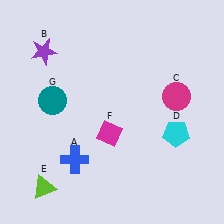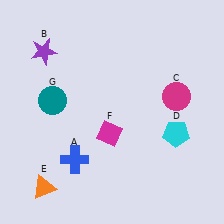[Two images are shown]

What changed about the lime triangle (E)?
In Image 1, E is lime. In Image 2, it changed to orange.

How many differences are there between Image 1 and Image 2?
There is 1 difference between the two images.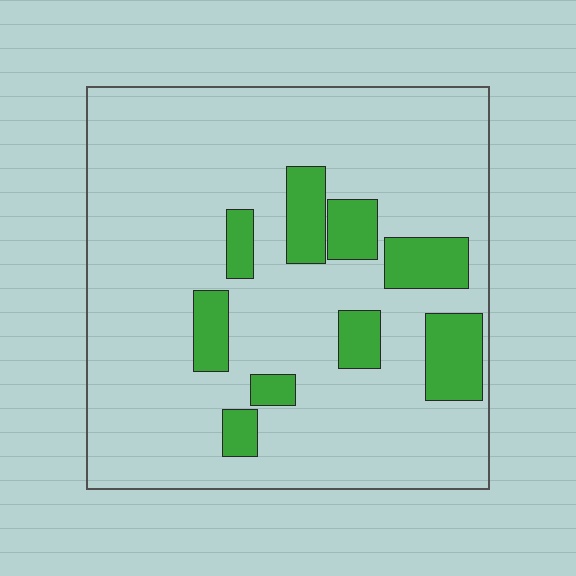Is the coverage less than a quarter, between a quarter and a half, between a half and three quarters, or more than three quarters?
Less than a quarter.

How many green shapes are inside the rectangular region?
9.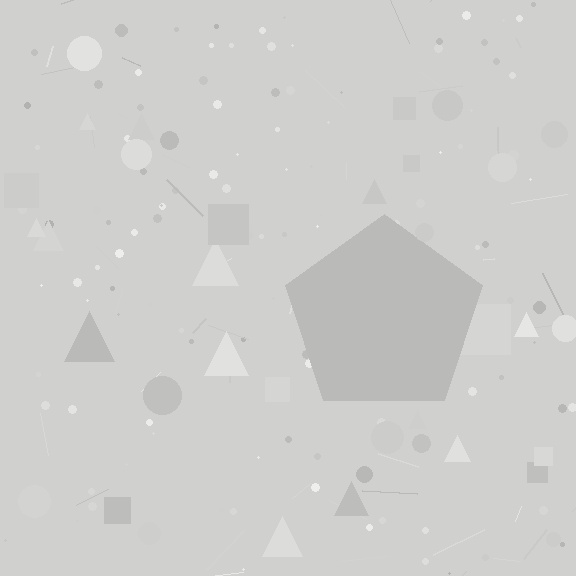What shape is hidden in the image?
A pentagon is hidden in the image.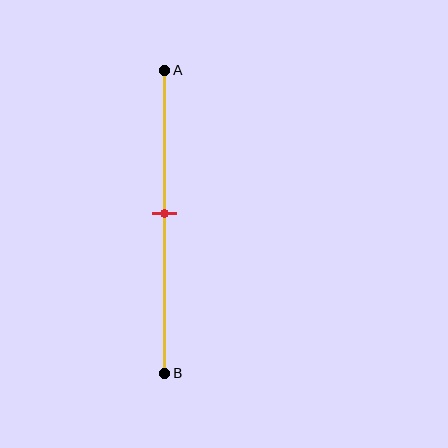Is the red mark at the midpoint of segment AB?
Yes, the mark is approximately at the midpoint.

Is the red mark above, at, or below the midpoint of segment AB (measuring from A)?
The red mark is approximately at the midpoint of segment AB.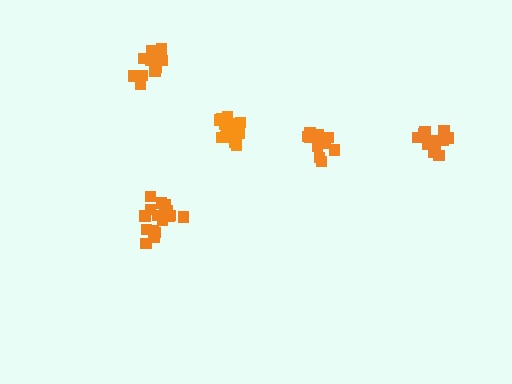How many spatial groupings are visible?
There are 5 spatial groupings.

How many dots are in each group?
Group 1: 14 dots, Group 2: 13 dots, Group 3: 17 dots, Group 4: 16 dots, Group 5: 16 dots (76 total).